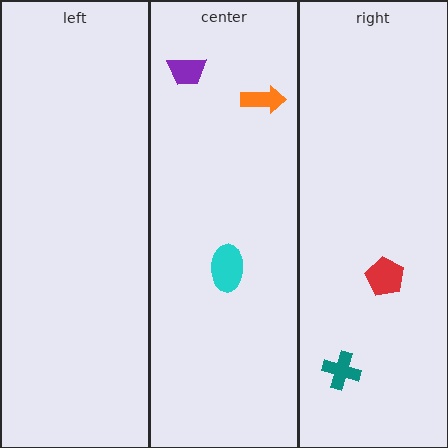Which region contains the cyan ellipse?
The center region.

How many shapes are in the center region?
3.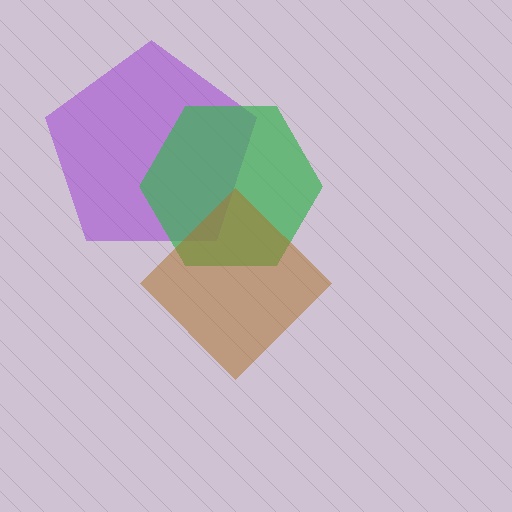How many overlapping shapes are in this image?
There are 3 overlapping shapes in the image.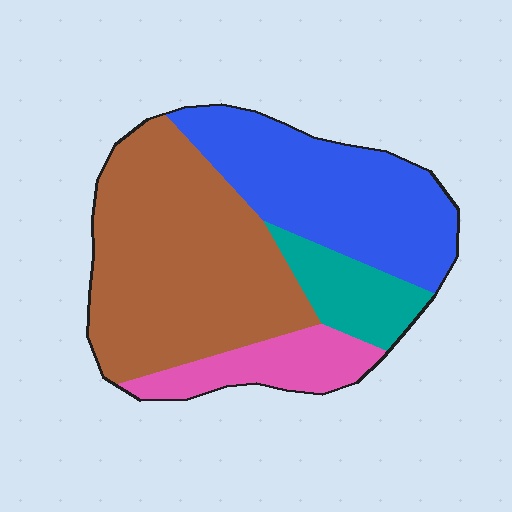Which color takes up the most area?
Brown, at roughly 45%.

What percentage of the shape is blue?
Blue covers 31% of the shape.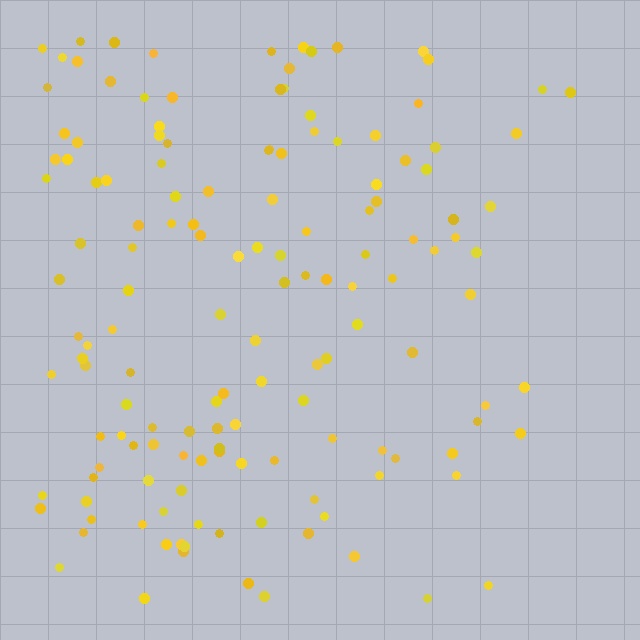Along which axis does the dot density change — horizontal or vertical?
Horizontal.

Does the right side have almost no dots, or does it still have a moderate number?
Still a moderate number, just noticeably fewer than the left.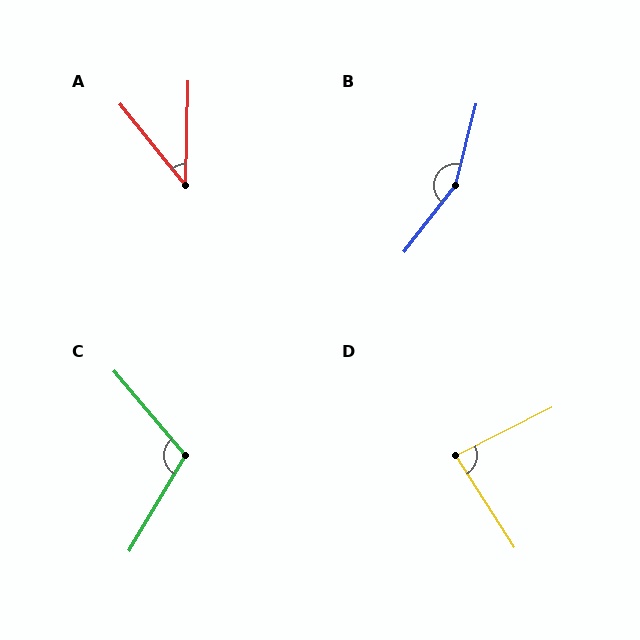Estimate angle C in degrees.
Approximately 109 degrees.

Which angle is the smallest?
A, at approximately 40 degrees.